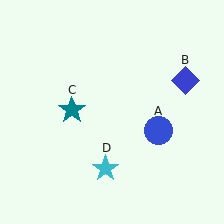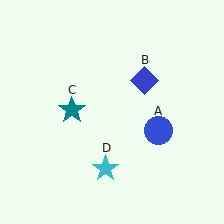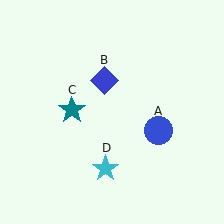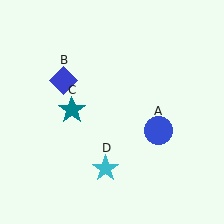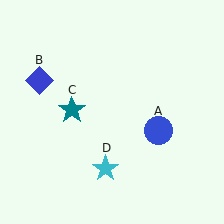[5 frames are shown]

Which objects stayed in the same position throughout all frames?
Blue circle (object A) and teal star (object C) and cyan star (object D) remained stationary.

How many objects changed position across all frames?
1 object changed position: blue diamond (object B).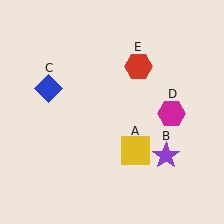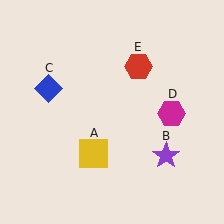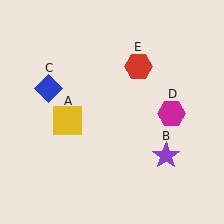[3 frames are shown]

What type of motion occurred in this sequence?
The yellow square (object A) rotated clockwise around the center of the scene.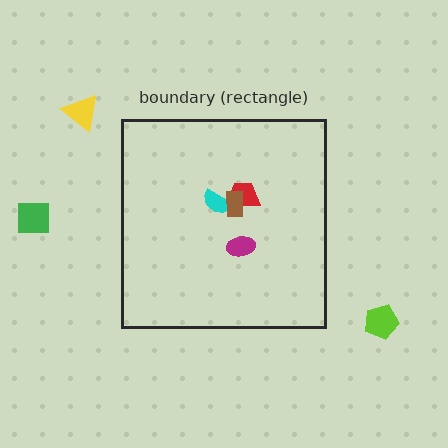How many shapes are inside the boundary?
4 inside, 3 outside.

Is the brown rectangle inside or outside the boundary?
Inside.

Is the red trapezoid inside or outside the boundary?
Inside.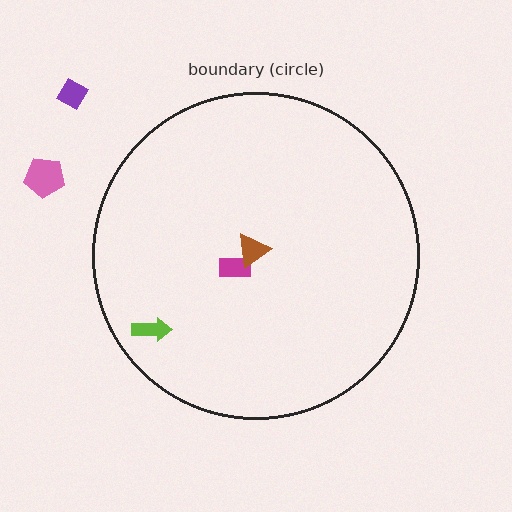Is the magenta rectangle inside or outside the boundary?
Inside.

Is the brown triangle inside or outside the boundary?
Inside.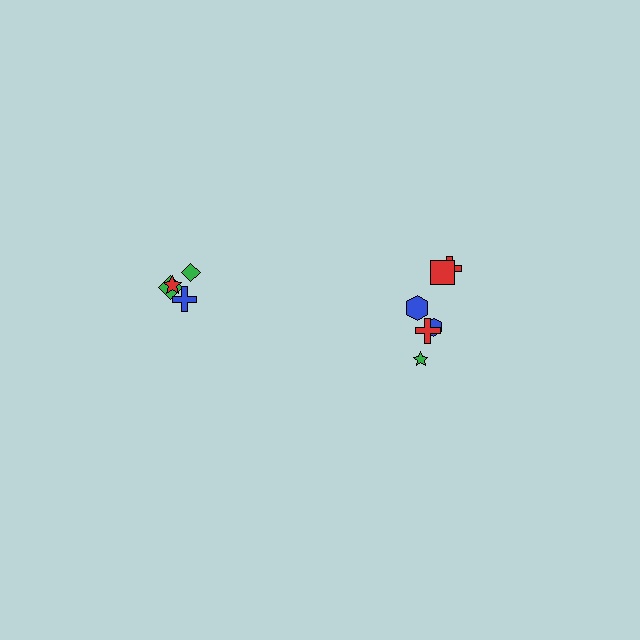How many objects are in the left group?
There are 4 objects.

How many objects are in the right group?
There are 6 objects.